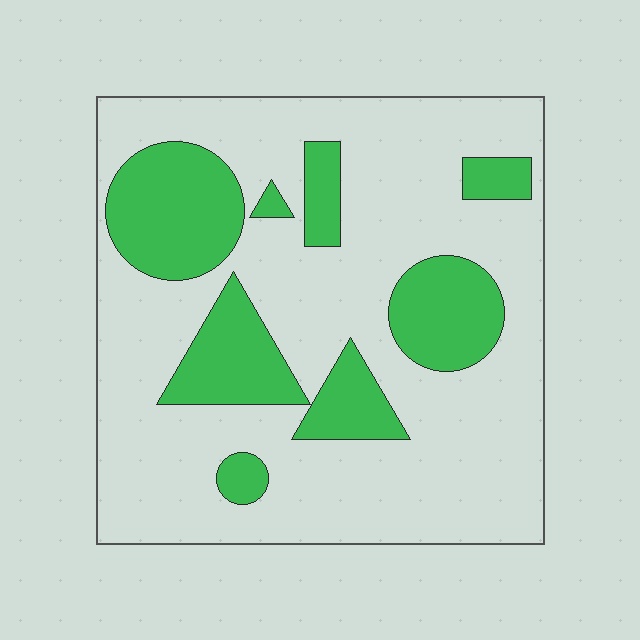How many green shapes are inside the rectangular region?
8.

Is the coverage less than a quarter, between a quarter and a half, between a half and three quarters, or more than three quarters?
Between a quarter and a half.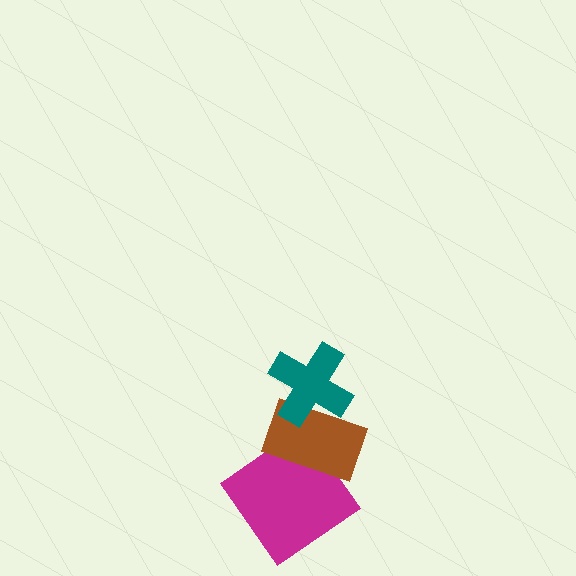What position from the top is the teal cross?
The teal cross is 1st from the top.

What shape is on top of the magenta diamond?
The brown rectangle is on top of the magenta diamond.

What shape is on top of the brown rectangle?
The teal cross is on top of the brown rectangle.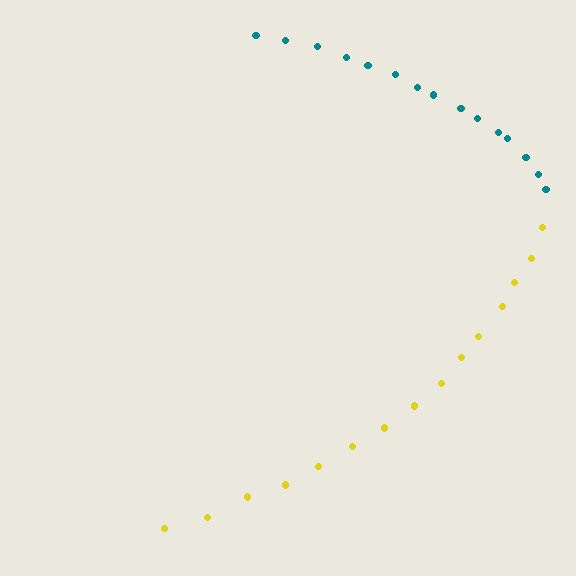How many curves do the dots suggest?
There are 2 distinct paths.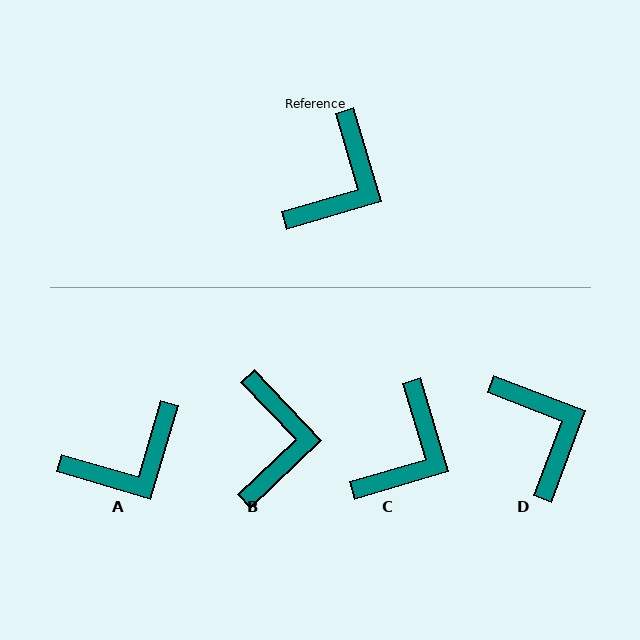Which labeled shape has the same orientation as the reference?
C.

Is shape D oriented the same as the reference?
No, it is off by about 53 degrees.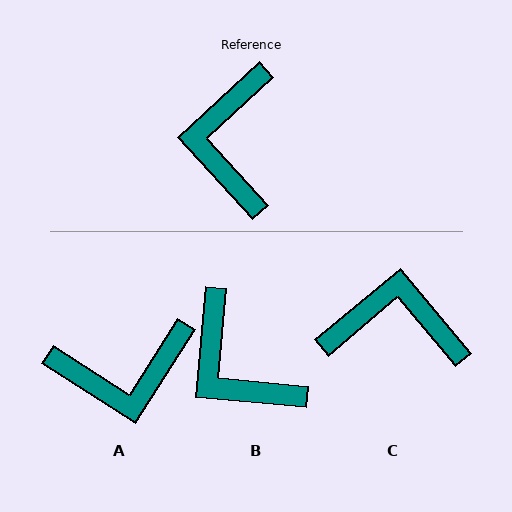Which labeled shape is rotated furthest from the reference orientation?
A, about 105 degrees away.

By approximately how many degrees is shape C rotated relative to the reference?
Approximately 92 degrees clockwise.